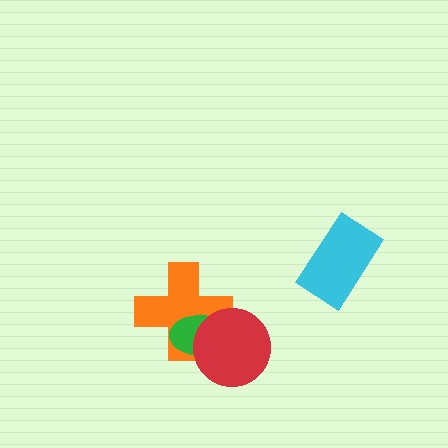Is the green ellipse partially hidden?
Yes, it is partially covered by another shape.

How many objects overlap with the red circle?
2 objects overlap with the red circle.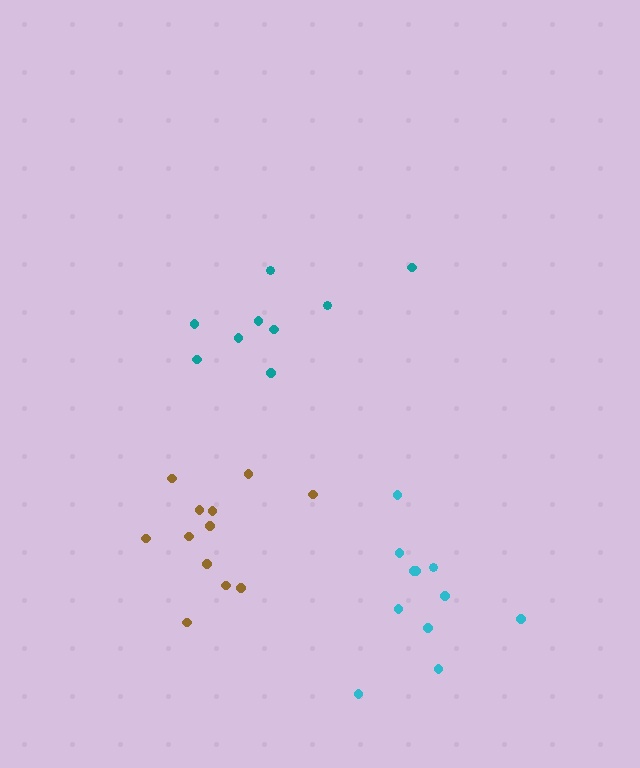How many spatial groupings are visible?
There are 3 spatial groupings.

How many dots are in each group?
Group 1: 9 dots, Group 2: 12 dots, Group 3: 11 dots (32 total).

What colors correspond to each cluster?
The clusters are colored: teal, brown, cyan.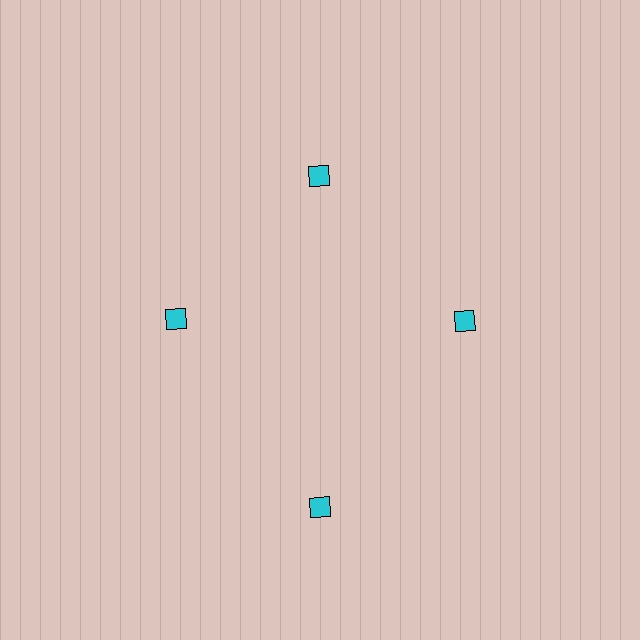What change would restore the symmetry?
The symmetry would be restored by moving it inward, back onto the ring so that all 4 diamonds sit at equal angles and equal distance from the center.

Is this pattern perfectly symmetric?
No. The 4 cyan diamonds are arranged in a ring, but one element near the 6 o'clock position is pushed outward from the center, breaking the 4-fold rotational symmetry.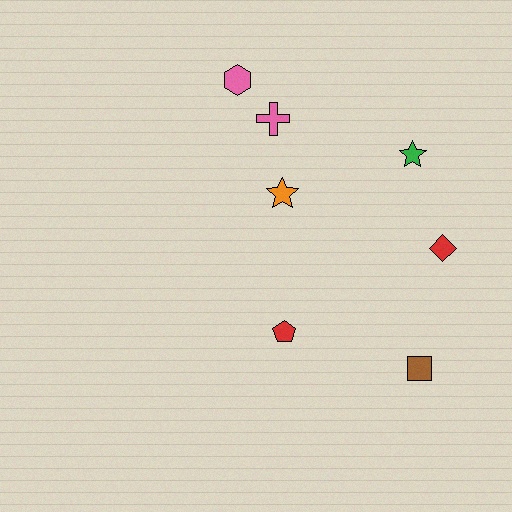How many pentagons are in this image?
There is 1 pentagon.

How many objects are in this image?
There are 7 objects.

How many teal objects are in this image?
There are no teal objects.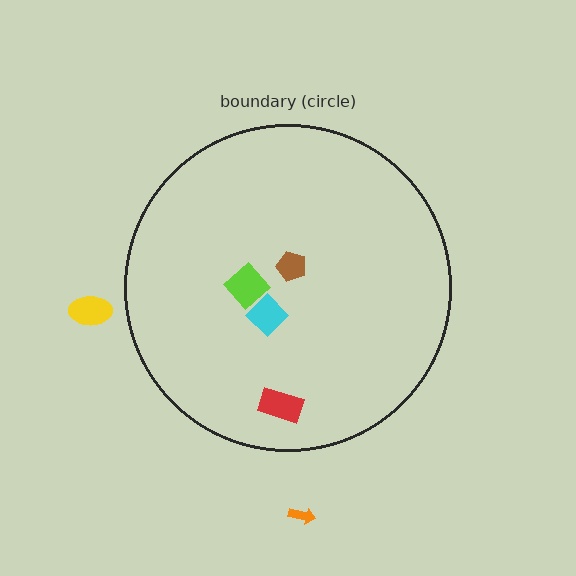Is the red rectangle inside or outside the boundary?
Inside.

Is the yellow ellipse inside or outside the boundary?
Outside.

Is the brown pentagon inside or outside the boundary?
Inside.